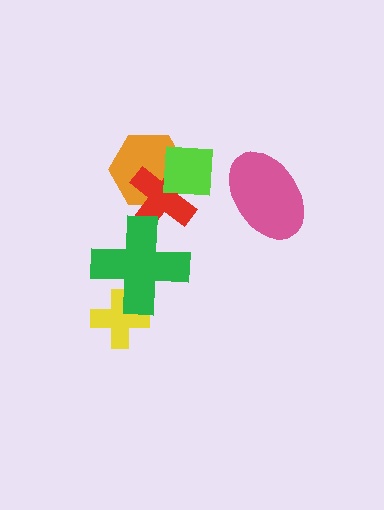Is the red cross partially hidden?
Yes, it is partially covered by another shape.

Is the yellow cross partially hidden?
Yes, it is partially covered by another shape.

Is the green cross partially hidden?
No, no other shape covers it.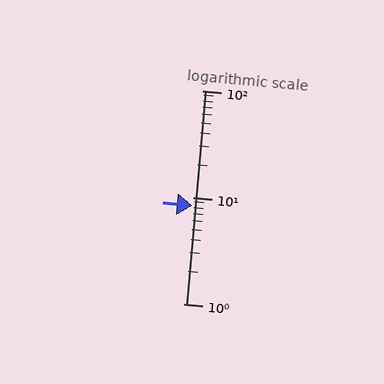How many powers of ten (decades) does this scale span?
The scale spans 2 decades, from 1 to 100.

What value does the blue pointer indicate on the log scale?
The pointer indicates approximately 8.3.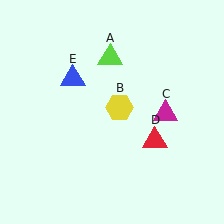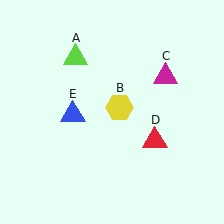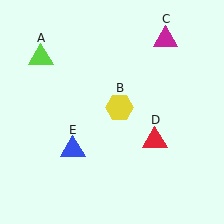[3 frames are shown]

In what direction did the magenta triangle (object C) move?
The magenta triangle (object C) moved up.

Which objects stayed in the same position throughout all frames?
Yellow hexagon (object B) and red triangle (object D) remained stationary.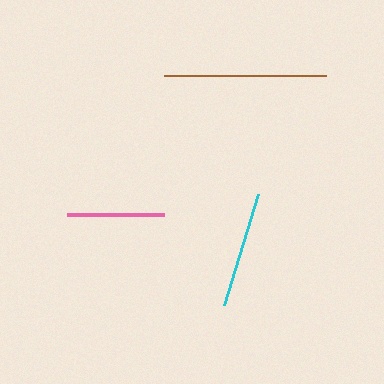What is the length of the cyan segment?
The cyan segment is approximately 116 pixels long.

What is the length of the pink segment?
The pink segment is approximately 97 pixels long.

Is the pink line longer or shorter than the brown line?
The brown line is longer than the pink line.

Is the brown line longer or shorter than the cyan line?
The brown line is longer than the cyan line.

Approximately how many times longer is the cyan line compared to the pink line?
The cyan line is approximately 1.2 times the length of the pink line.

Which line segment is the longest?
The brown line is the longest at approximately 162 pixels.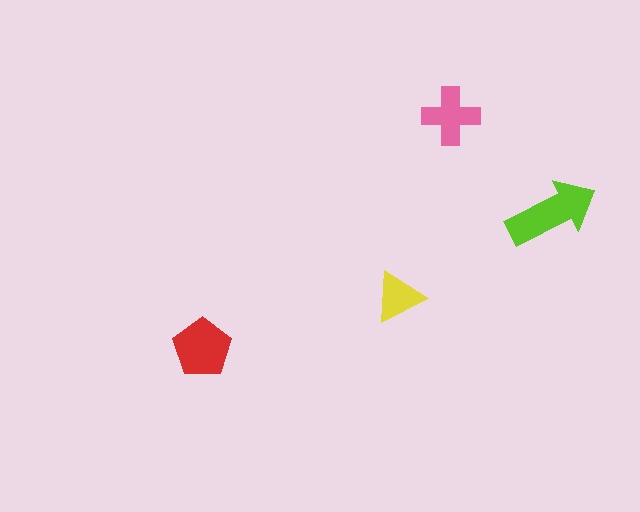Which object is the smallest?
The yellow triangle.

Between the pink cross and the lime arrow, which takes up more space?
The lime arrow.